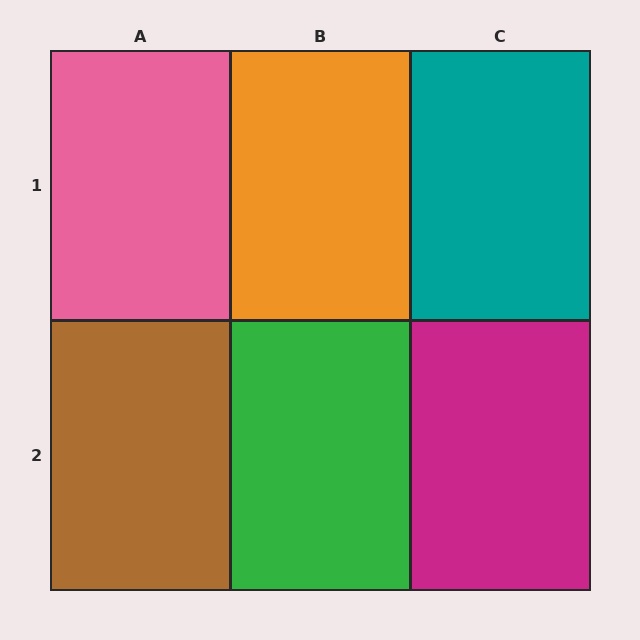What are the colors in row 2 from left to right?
Brown, green, magenta.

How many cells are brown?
1 cell is brown.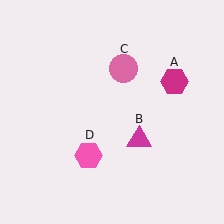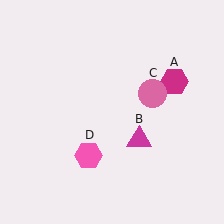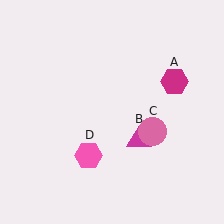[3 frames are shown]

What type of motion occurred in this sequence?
The pink circle (object C) rotated clockwise around the center of the scene.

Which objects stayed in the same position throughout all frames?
Magenta hexagon (object A) and magenta triangle (object B) and pink hexagon (object D) remained stationary.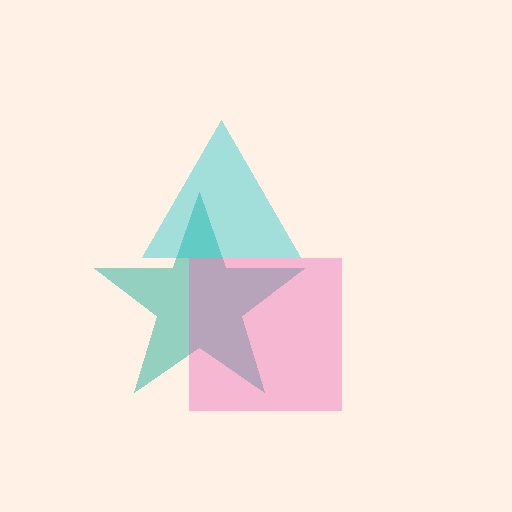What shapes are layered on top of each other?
The layered shapes are: a teal star, a pink square, a cyan triangle.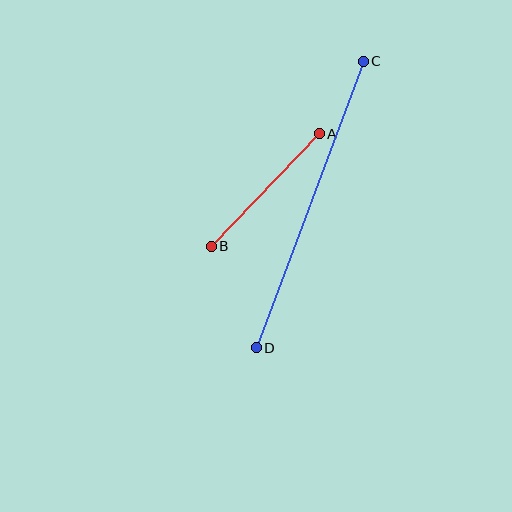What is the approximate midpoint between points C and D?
The midpoint is at approximately (310, 204) pixels.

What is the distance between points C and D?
The distance is approximately 306 pixels.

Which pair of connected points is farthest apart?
Points C and D are farthest apart.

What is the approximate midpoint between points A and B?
The midpoint is at approximately (265, 190) pixels.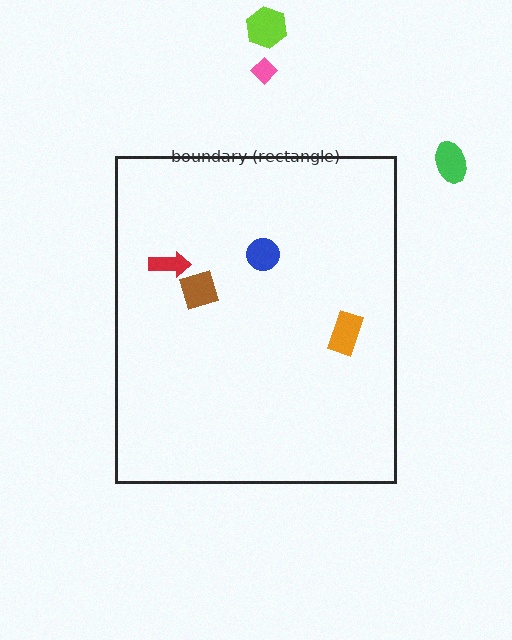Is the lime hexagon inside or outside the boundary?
Outside.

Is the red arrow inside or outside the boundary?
Inside.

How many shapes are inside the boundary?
4 inside, 3 outside.